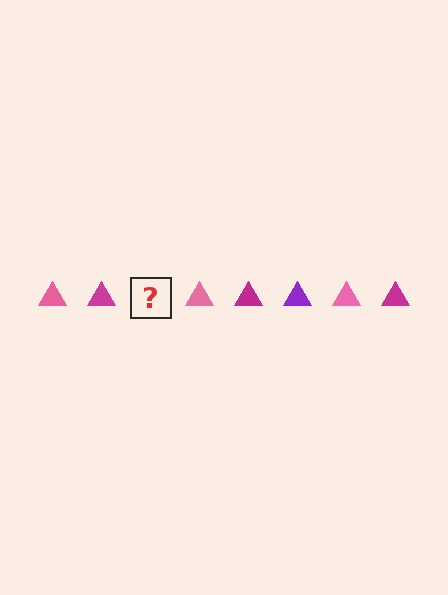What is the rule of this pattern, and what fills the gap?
The rule is that the pattern cycles through pink, magenta, purple triangles. The gap should be filled with a purple triangle.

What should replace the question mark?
The question mark should be replaced with a purple triangle.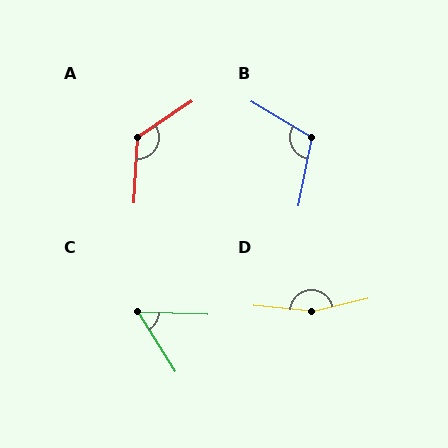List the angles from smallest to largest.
C (55°), B (109°), A (127°), D (161°).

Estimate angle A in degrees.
Approximately 127 degrees.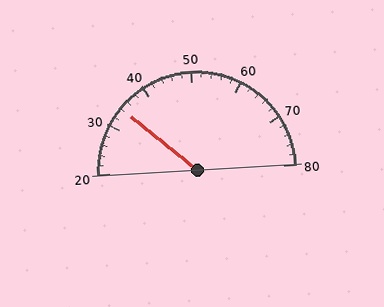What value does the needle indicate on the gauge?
The needle indicates approximately 34.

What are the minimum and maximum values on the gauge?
The gauge ranges from 20 to 80.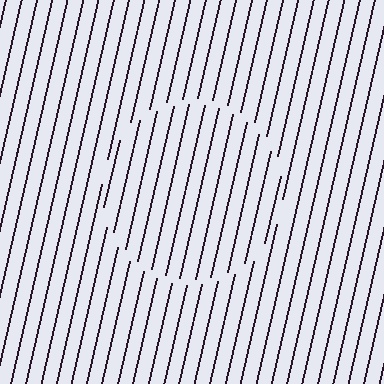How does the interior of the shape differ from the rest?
The interior of the shape contains the same grating, shifted by half a period — the contour is defined by the phase discontinuity where line-ends from the inner and outer gratings abut.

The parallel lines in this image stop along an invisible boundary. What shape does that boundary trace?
An illusory circle. The interior of the shape contains the same grating, shifted by half a period — the contour is defined by the phase discontinuity where line-ends from the inner and outer gratings abut.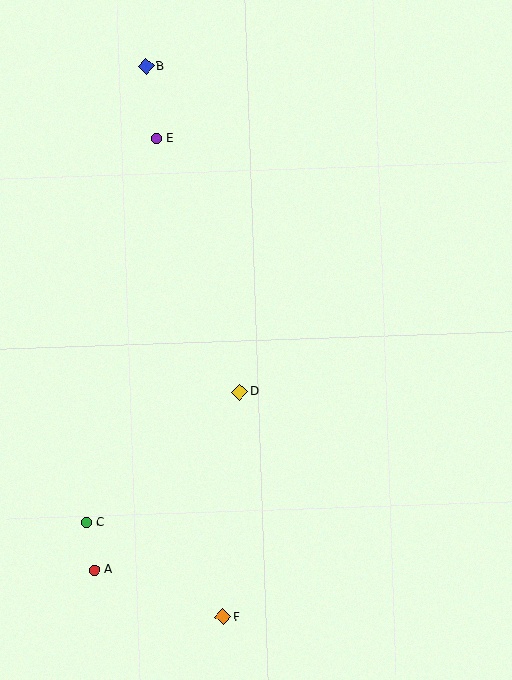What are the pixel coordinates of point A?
Point A is at (94, 570).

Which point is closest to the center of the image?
Point D at (239, 392) is closest to the center.